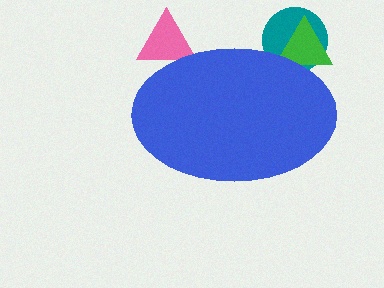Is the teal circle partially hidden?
Yes, the teal circle is partially hidden behind the blue ellipse.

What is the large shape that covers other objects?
A blue ellipse.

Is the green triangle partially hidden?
Yes, the green triangle is partially hidden behind the blue ellipse.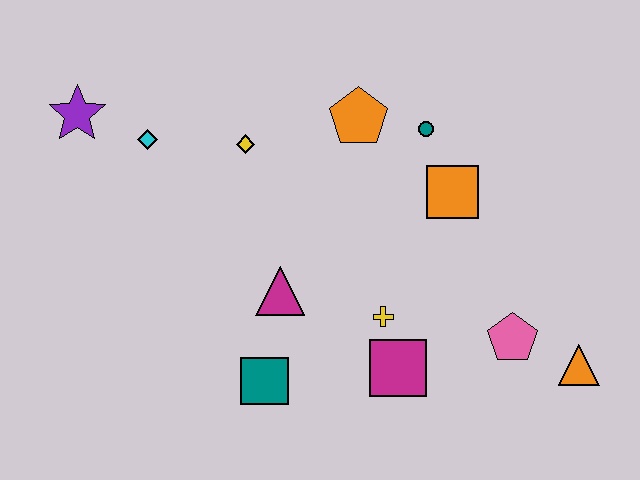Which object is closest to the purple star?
The cyan diamond is closest to the purple star.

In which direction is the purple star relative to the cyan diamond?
The purple star is to the left of the cyan diamond.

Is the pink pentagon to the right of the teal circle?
Yes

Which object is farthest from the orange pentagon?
The orange triangle is farthest from the orange pentagon.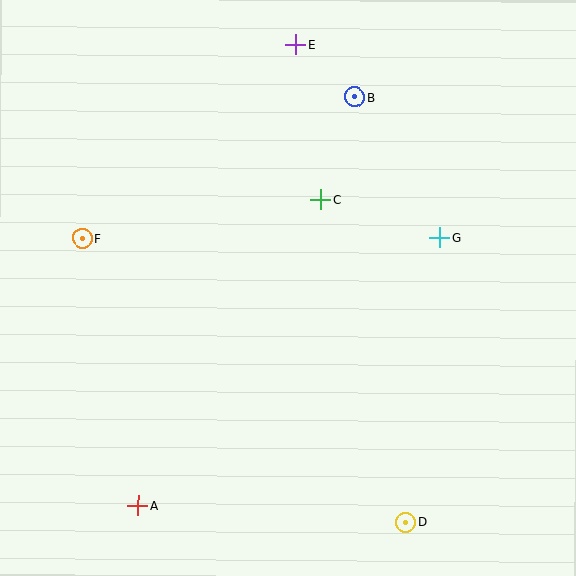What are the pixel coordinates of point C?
Point C is at (320, 200).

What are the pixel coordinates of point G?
Point G is at (440, 238).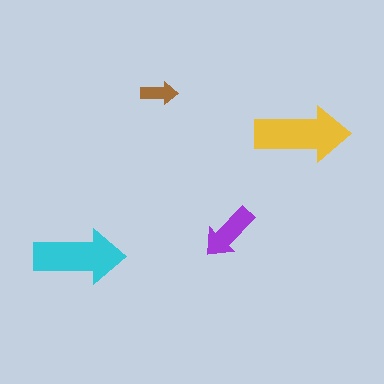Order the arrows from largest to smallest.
the yellow one, the cyan one, the purple one, the brown one.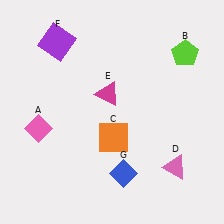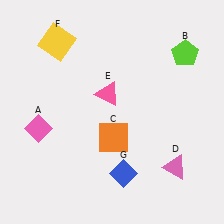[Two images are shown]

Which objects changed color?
E changed from magenta to pink. F changed from purple to yellow.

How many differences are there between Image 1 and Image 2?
There are 2 differences between the two images.